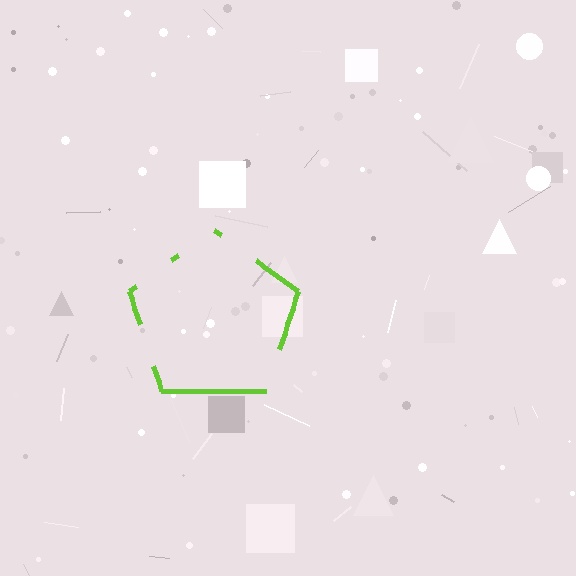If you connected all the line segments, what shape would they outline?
They would outline a pentagon.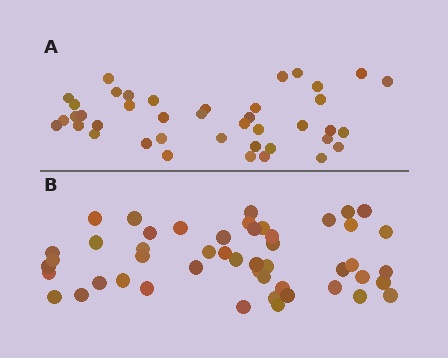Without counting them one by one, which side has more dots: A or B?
Region B (the bottom region) has more dots.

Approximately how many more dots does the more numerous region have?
Region B has roughly 8 or so more dots than region A.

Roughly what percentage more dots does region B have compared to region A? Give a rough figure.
About 20% more.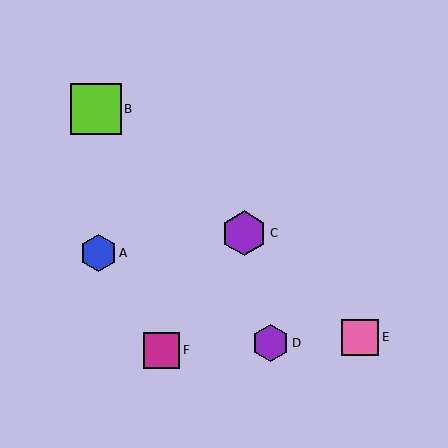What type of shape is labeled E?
Shape E is a pink square.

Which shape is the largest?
The lime square (labeled B) is the largest.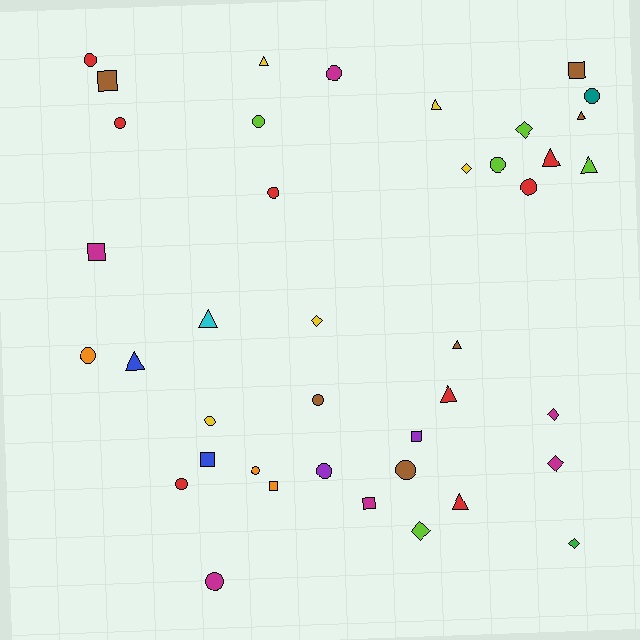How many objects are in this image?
There are 40 objects.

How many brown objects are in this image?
There are 6 brown objects.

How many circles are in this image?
There are 16 circles.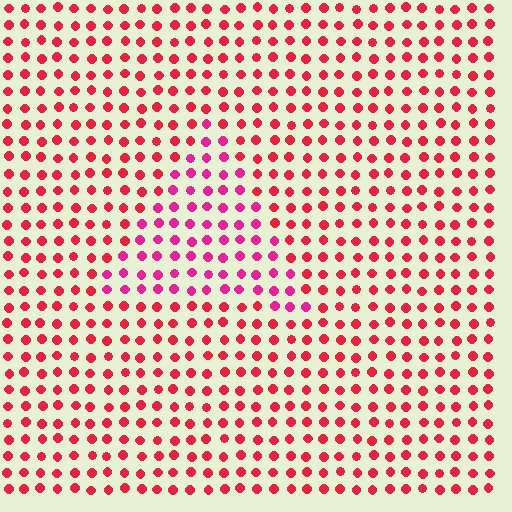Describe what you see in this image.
The image is filled with small red elements in a uniform arrangement. A triangle-shaped region is visible where the elements are tinted to a slightly different hue, forming a subtle color boundary.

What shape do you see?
I see a triangle.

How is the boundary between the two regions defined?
The boundary is defined purely by a slight shift in hue (about 28 degrees). Spacing, size, and orientation are identical on both sides.